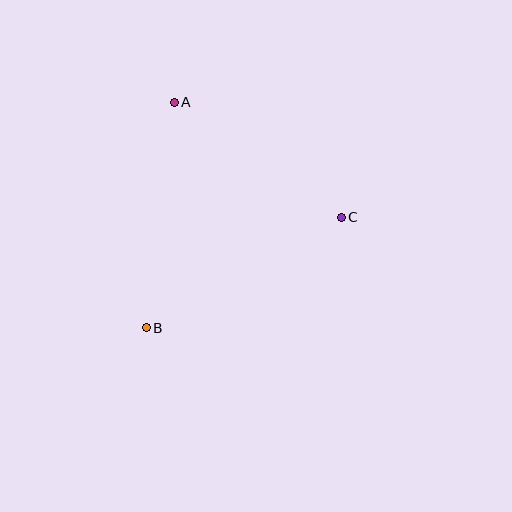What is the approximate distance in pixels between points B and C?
The distance between B and C is approximately 224 pixels.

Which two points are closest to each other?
Points A and C are closest to each other.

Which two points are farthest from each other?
Points A and B are farthest from each other.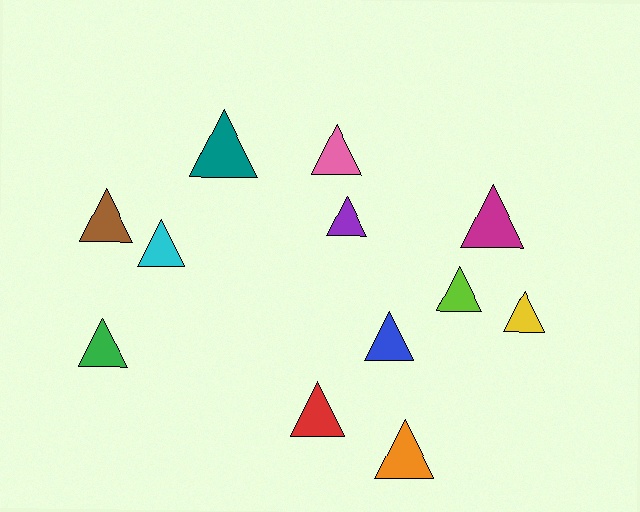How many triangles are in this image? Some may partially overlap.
There are 12 triangles.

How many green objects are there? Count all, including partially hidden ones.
There is 1 green object.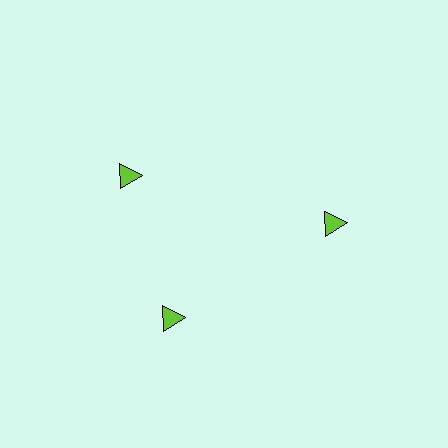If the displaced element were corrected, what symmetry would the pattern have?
It would have 3-fold rotational symmetry — the pattern would map onto itself every 120 degrees.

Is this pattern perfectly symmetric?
No. The 3 lime triangles are arranged in a ring, but one element near the 11 o'clock position is rotated out of alignment along the ring, breaking the 3-fold rotational symmetry.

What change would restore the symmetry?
The symmetry would be restored by rotating it back into even spacing with its neighbors so that all 3 triangles sit at equal angles and equal distance from the center.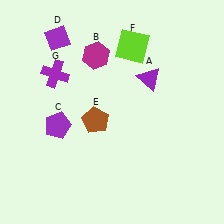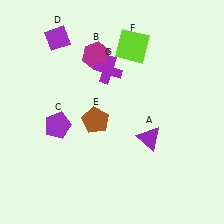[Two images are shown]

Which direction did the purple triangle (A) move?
The purple triangle (A) moved down.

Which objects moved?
The objects that moved are: the purple triangle (A), the purple cross (G).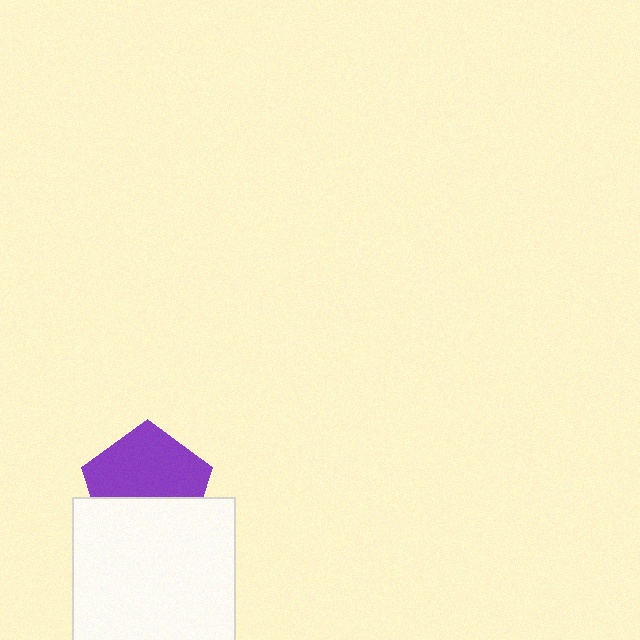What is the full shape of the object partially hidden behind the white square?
The partially hidden object is a purple pentagon.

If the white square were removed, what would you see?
You would see the complete purple pentagon.